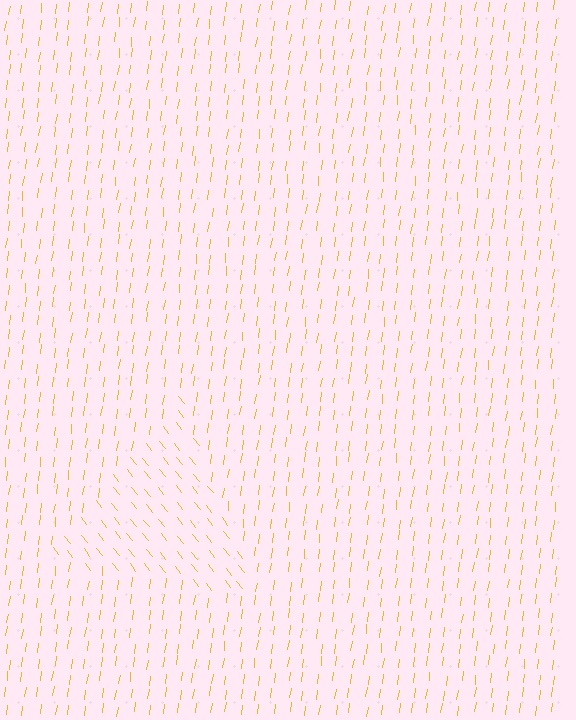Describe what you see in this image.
The image is filled with small yellow line segments. A triangle region in the image has lines oriented differently from the surrounding lines, creating a visible texture boundary.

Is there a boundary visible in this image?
Yes, there is a texture boundary formed by a change in line orientation.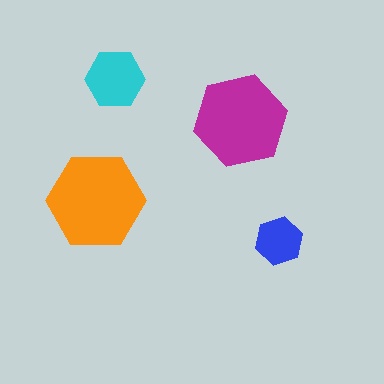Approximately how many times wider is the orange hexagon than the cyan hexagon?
About 1.5 times wider.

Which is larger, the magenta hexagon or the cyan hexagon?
The magenta one.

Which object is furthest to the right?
The blue hexagon is rightmost.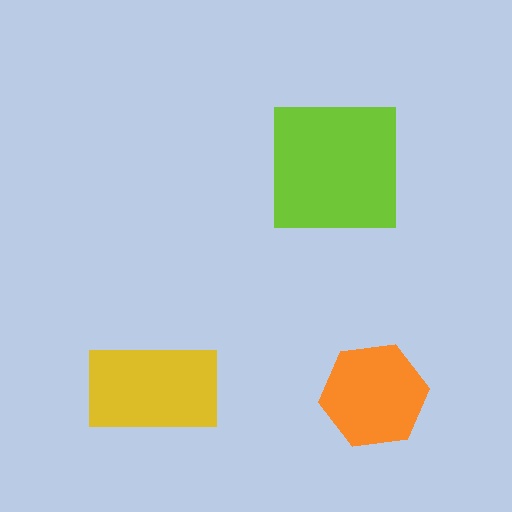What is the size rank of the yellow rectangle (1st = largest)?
2nd.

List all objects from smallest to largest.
The orange hexagon, the yellow rectangle, the lime square.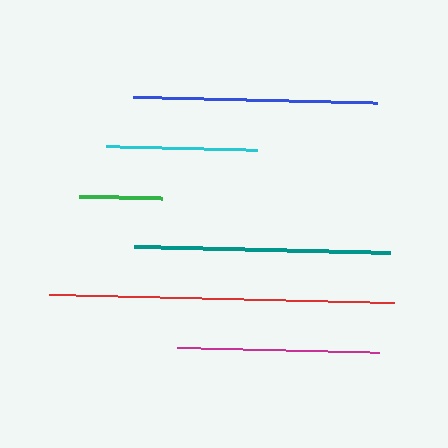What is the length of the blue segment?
The blue segment is approximately 243 pixels long.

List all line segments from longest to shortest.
From longest to shortest: red, teal, blue, magenta, cyan, green.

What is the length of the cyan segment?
The cyan segment is approximately 151 pixels long.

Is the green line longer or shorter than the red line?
The red line is longer than the green line.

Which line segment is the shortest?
The green line is the shortest at approximately 83 pixels.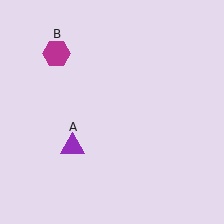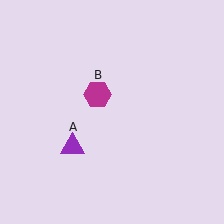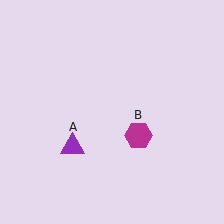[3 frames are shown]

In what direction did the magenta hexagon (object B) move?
The magenta hexagon (object B) moved down and to the right.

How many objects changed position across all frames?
1 object changed position: magenta hexagon (object B).